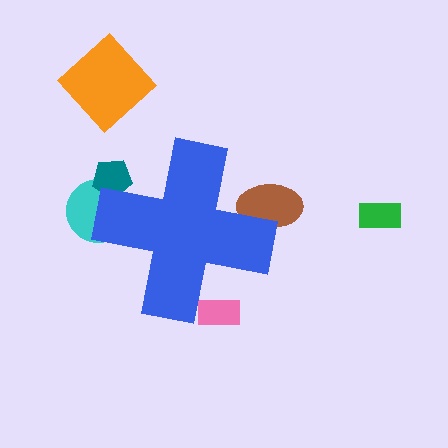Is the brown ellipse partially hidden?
Yes, the brown ellipse is partially hidden behind the blue cross.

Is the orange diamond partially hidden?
No, the orange diamond is fully visible.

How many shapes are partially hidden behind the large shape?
4 shapes are partially hidden.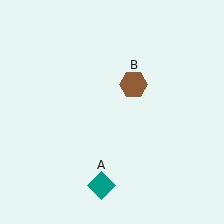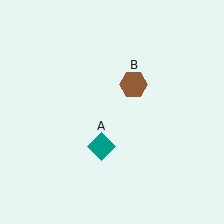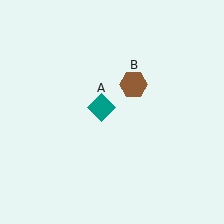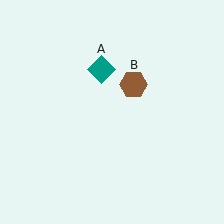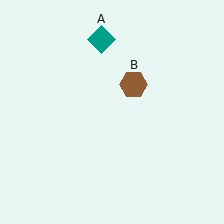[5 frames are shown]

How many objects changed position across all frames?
1 object changed position: teal diamond (object A).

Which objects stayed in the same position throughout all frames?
Brown hexagon (object B) remained stationary.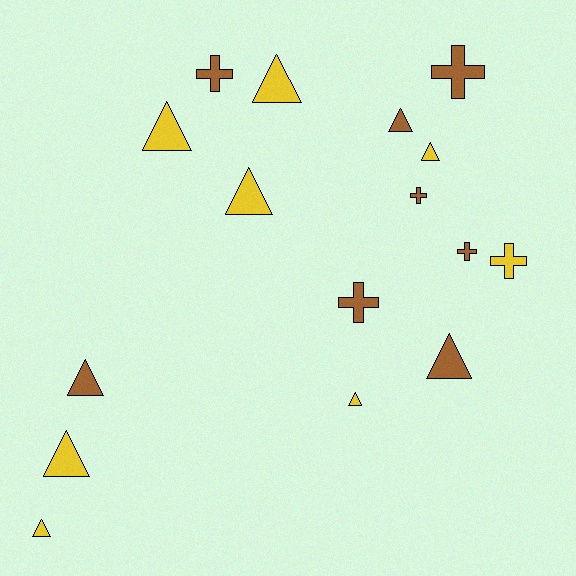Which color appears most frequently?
Brown, with 8 objects.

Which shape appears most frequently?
Triangle, with 10 objects.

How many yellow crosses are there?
There is 1 yellow cross.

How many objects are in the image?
There are 16 objects.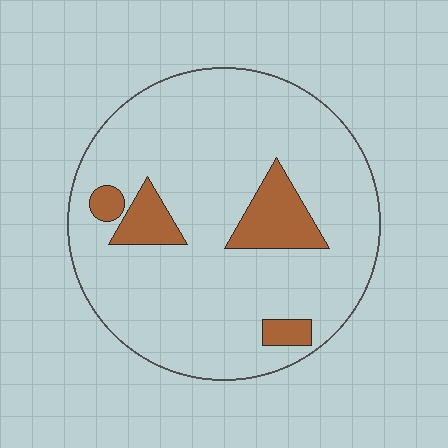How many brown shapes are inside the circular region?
4.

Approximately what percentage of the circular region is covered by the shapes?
Approximately 15%.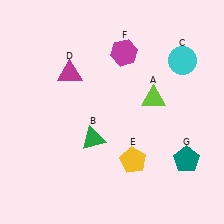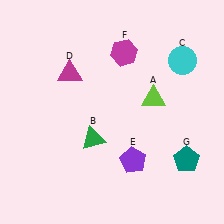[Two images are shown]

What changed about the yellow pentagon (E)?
In Image 1, E is yellow. In Image 2, it changed to purple.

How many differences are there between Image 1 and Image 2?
There is 1 difference between the two images.